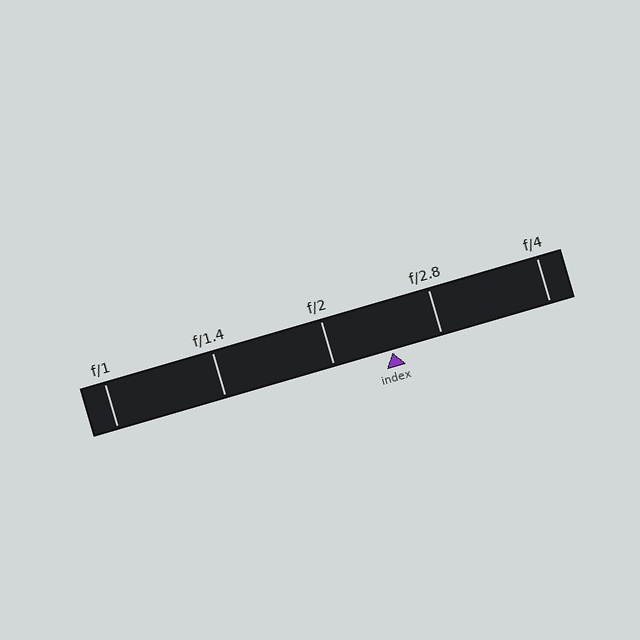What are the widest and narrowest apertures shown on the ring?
The widest aperture shown is f/1 and the narrowest is f/4.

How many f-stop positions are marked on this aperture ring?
There are 5 f-stop positions marked.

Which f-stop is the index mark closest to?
The index mark is closest to f/2.8.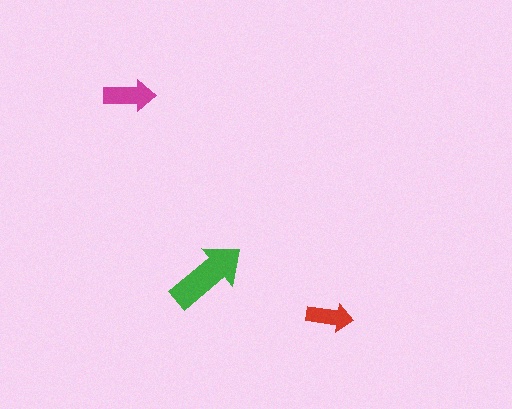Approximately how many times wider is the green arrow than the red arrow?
About 1.5 times wider.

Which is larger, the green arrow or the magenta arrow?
The green one.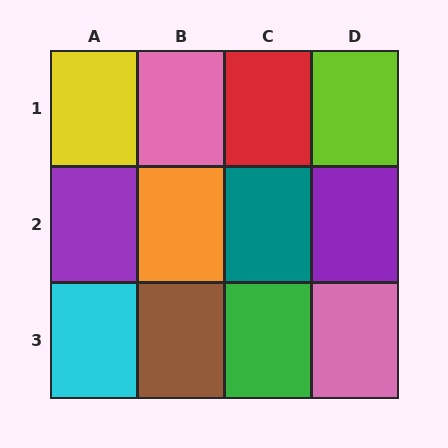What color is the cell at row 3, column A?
Cyan.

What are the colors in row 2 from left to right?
Purple, orange, teal, purple.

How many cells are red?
1 cell is red.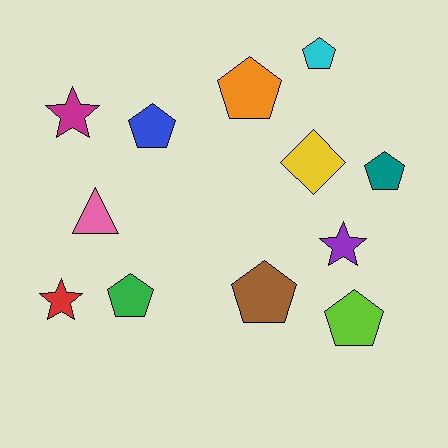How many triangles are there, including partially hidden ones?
There is 1 triangle.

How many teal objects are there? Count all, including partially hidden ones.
There is 1 teal object.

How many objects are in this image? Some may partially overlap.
There are 12 objects.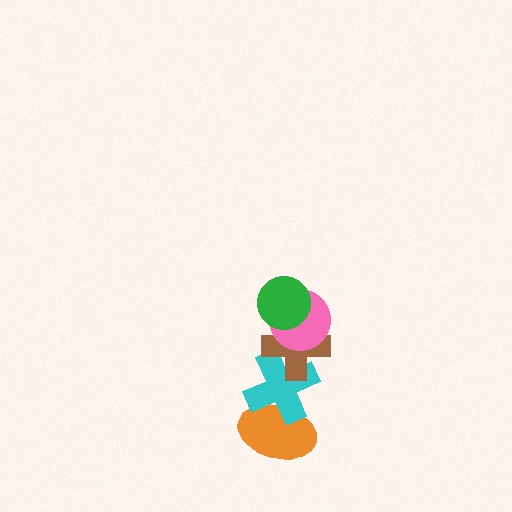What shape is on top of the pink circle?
The green circle is on top of the pink circle.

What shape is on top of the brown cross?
The pink circle is on top of the brown cross.